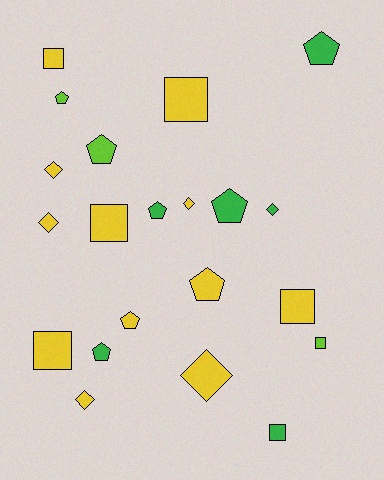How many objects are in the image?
There are 21 objects.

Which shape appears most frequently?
Pentagon, with 8 objects.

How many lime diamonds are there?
There are no lime diamonds.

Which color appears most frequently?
Yellow, with 12 objects.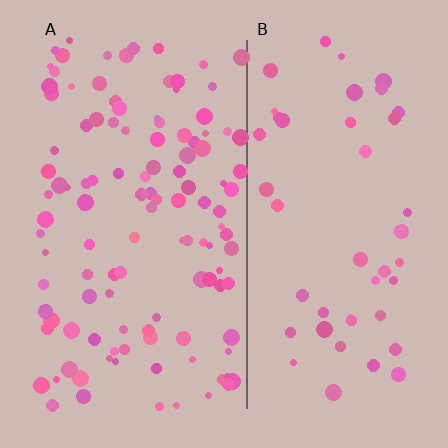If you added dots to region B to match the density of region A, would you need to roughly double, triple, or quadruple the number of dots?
Approximately double.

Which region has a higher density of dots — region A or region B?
A (the left).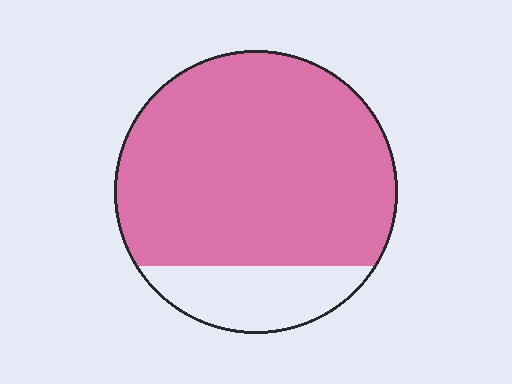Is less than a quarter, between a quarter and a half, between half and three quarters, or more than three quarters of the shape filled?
More than three quarters.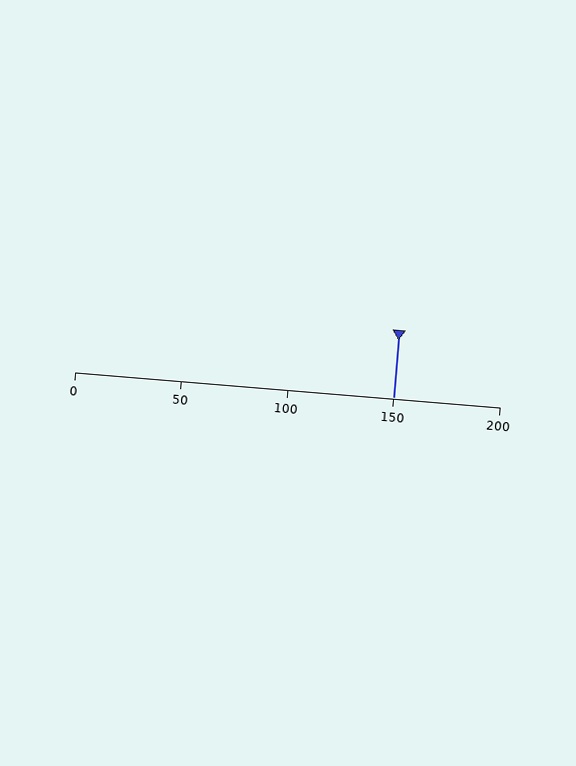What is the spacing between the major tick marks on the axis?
The major ticks are spaced 50 apart.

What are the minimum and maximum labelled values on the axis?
The axis runs from 0 to 200.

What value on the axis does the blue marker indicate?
The marker indicates approximately 150.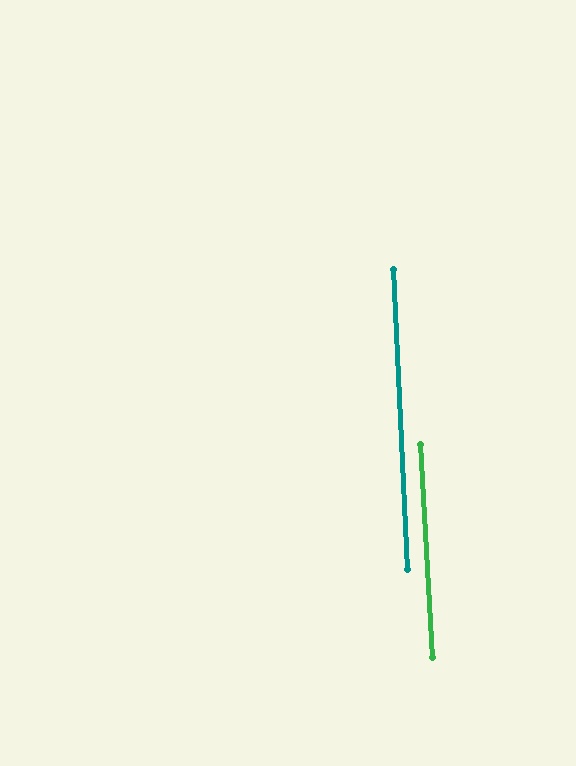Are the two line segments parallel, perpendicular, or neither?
Parallel — their directions differ by only 0.6°.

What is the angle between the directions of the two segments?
Approximately 1 degree.